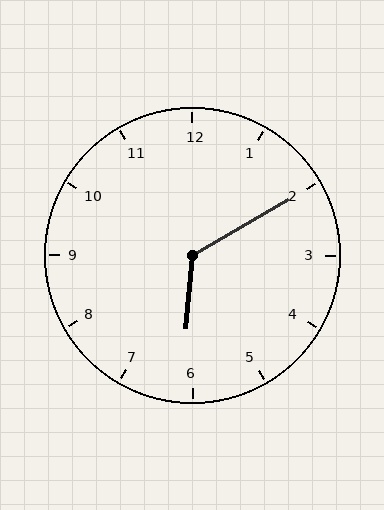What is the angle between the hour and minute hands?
Approximately 125 degrees.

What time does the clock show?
6:10.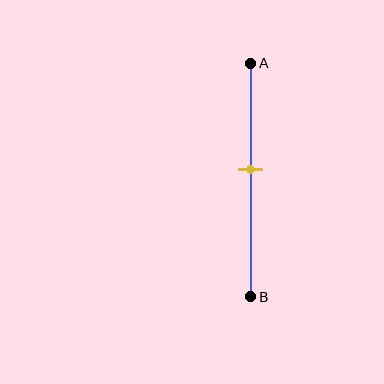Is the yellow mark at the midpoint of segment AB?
No, the mark is at about 45% from A, not at the 50% midpoint.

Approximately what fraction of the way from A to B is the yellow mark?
The yellow mark is approximately 45% of the way from A to B.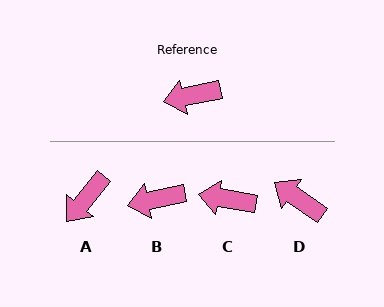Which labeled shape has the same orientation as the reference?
B.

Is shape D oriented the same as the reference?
No, it is off by about 46 degrees.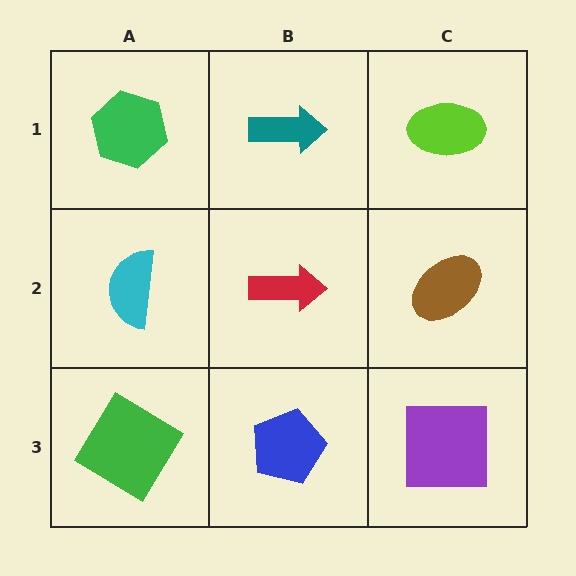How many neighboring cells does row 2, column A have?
3.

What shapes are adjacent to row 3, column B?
A red arrow (row 2, column B), a green diamond (row 3, column A), a purple square (row 3, column C).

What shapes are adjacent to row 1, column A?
A cyan semicircle (row 2, column A), a teal arrow (row 1, column B).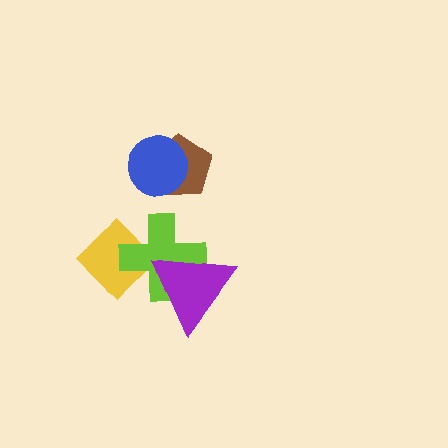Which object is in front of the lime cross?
The purple triangle is in front of the lime cross.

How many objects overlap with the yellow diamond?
1 object overlaps with the yellow diamond.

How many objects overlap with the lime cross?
2 objects overlap with the lime cross.